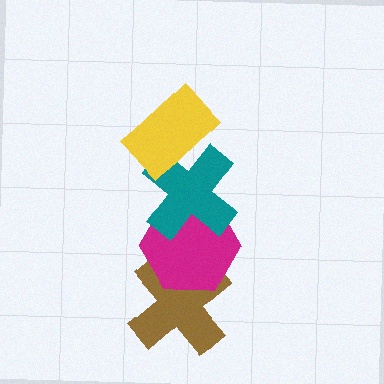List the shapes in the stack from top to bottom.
From top to bottom: the yellow rectangle, the teal cross, the magenta hexagon, the brown cross.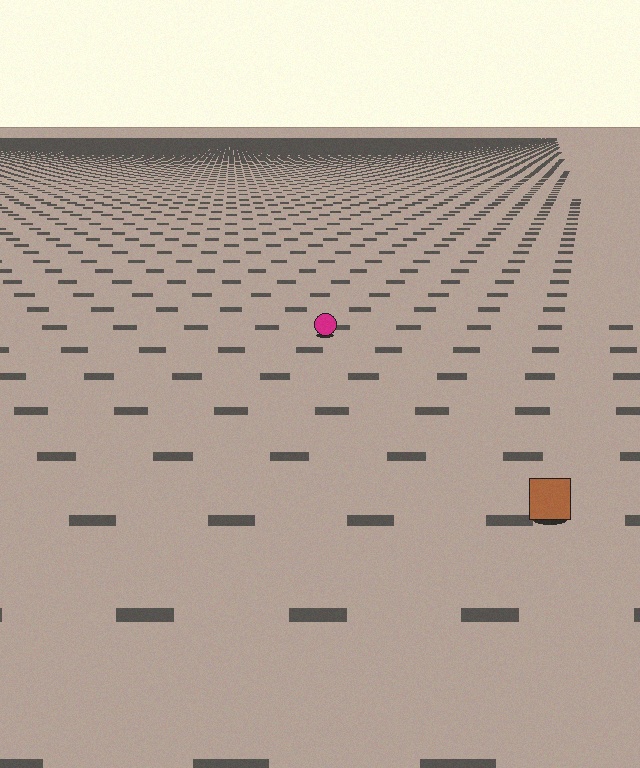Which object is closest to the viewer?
The brown square is closest. The texture marks near it are larger and more spread out.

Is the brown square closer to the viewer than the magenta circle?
Yes. The brown square is closer — you can tell from the texture gradient: the ground texture is coarser near it.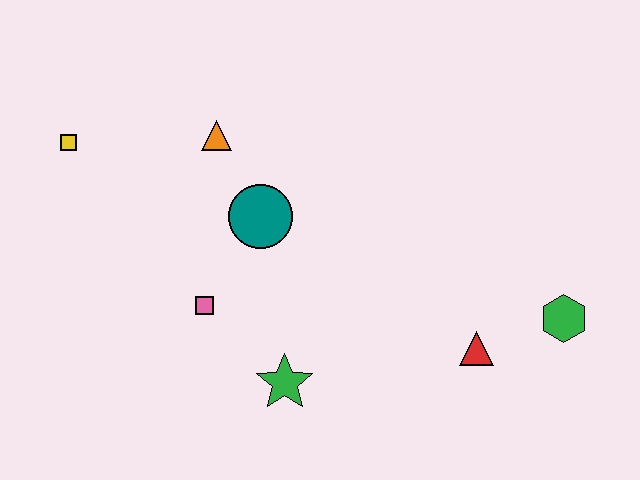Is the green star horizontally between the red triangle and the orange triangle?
Yes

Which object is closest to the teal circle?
The orange triangle is closest to the teal circle.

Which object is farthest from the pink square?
The green hexagon is farthest from the pink square.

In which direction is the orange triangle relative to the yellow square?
The orange triangle is to the right of the yellow square.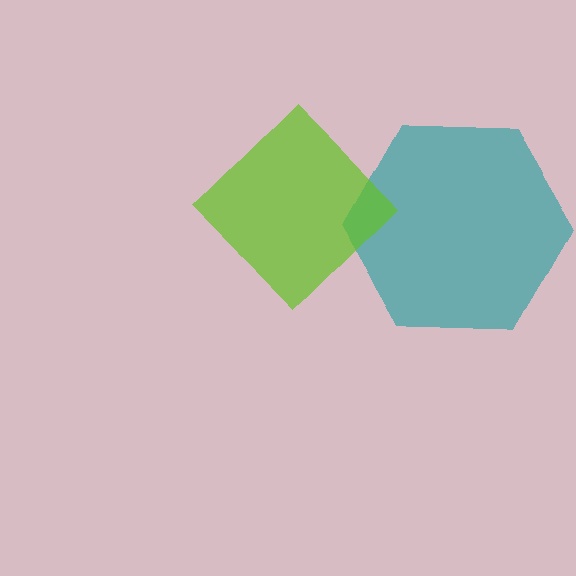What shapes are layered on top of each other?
The layered shapes are: a teal hexagon, a lime diamond.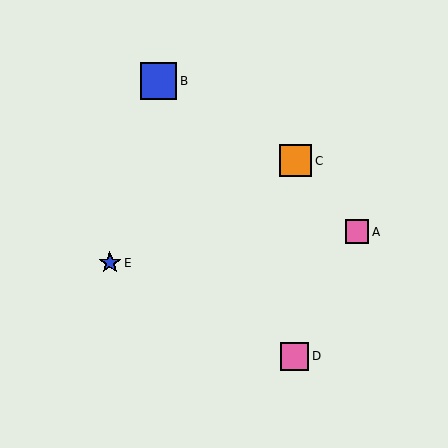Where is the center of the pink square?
The center of the pink square is at (294, 356).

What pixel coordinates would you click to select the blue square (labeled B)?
Click at (158, 81) to select the blue square B.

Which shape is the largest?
The blue square (labeled B) is the largest.